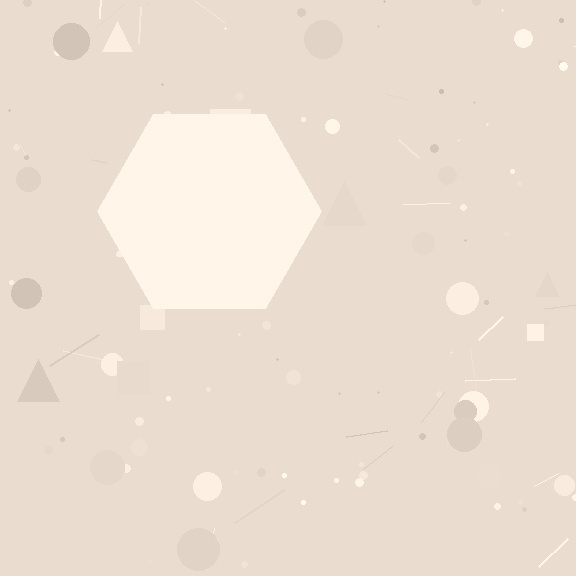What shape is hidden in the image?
A hexagon is hidden in the image.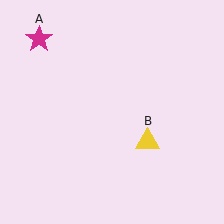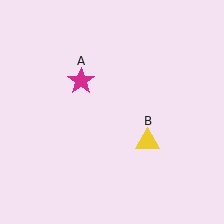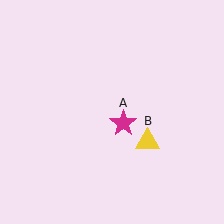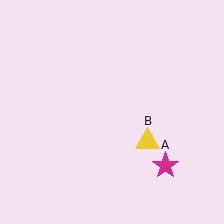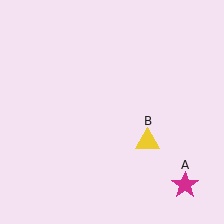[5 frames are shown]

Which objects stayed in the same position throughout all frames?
Yellow triangle (object B) remained stationary.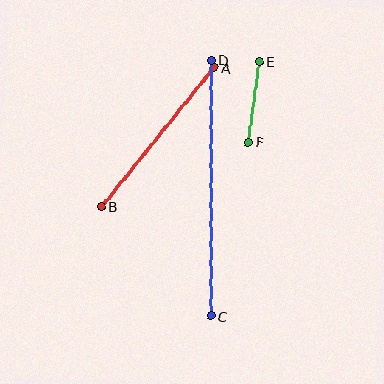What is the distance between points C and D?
The distance is approximately 256 pixels.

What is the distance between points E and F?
The distance is approximately 81 pixels.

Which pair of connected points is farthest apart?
Points C and D are farthest apart.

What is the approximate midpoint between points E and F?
The midpoint is at approximately (254, 102) pixels.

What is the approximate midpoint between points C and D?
The midpoint is at approximately (211, 188) pixels.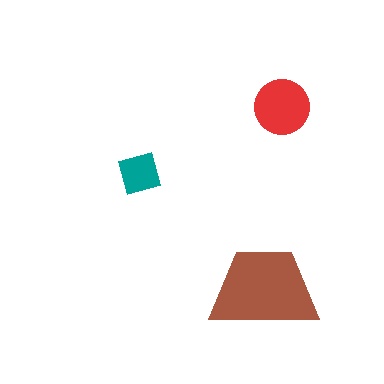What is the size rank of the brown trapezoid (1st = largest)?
1st.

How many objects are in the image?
There are 3 objects in the image.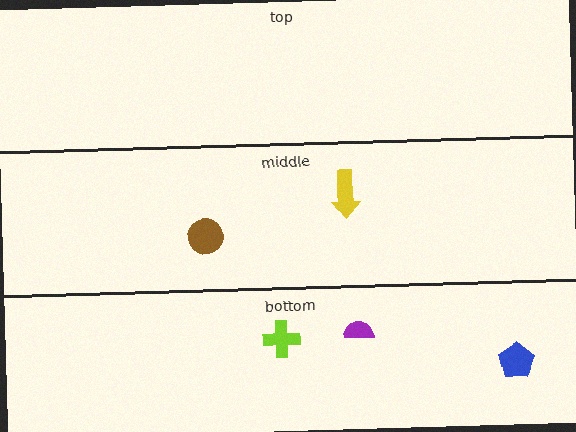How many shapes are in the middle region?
2.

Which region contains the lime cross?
The bottom region.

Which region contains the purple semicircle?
The bottom region.